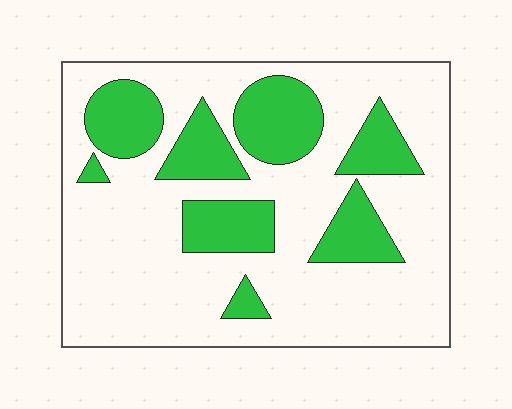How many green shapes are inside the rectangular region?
8.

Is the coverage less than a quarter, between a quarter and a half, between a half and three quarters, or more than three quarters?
Between a quarter and a half.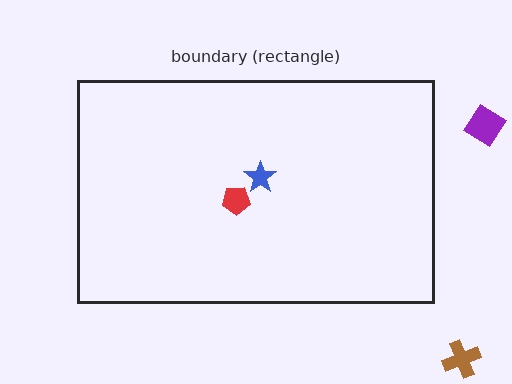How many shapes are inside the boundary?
2 inside, 2 outside.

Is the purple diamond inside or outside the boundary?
Outside.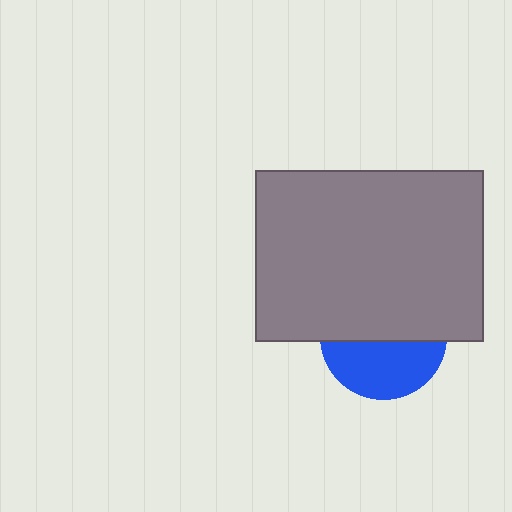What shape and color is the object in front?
The object in front is a gray rectangle.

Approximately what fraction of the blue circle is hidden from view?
Roughly 56% of the blue circle is hidden behind the gray rectangle.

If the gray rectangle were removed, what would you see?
You would see the complete blue circle.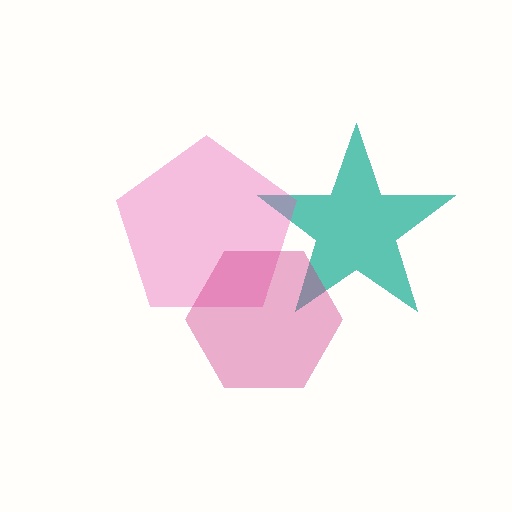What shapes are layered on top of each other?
The layered shapes are: a teal star, a pink pentagon, a magenta hexagon.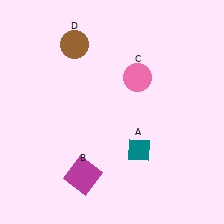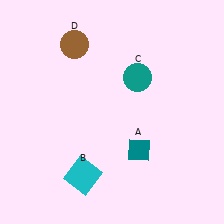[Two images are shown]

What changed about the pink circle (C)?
In Image 1, C is pink. In Image 2, it changed to teal.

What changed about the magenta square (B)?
In Image 1, B is magenta. In Image 2, it changed to cyan.